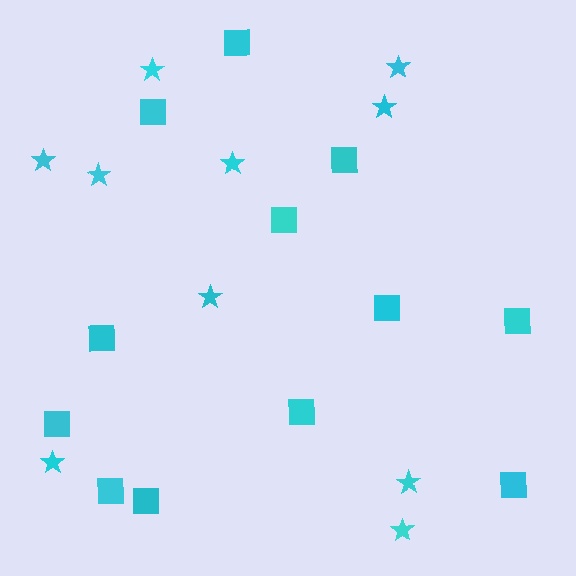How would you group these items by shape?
There are 2 groups: one group of stars (10) and one group of squares (12).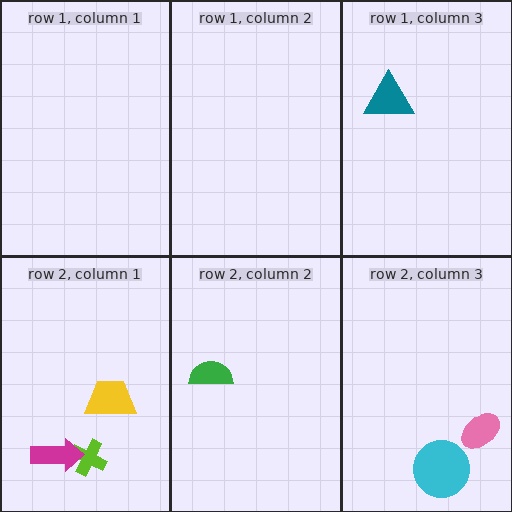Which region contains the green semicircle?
The row 2, column 2 region.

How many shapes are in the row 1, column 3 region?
1.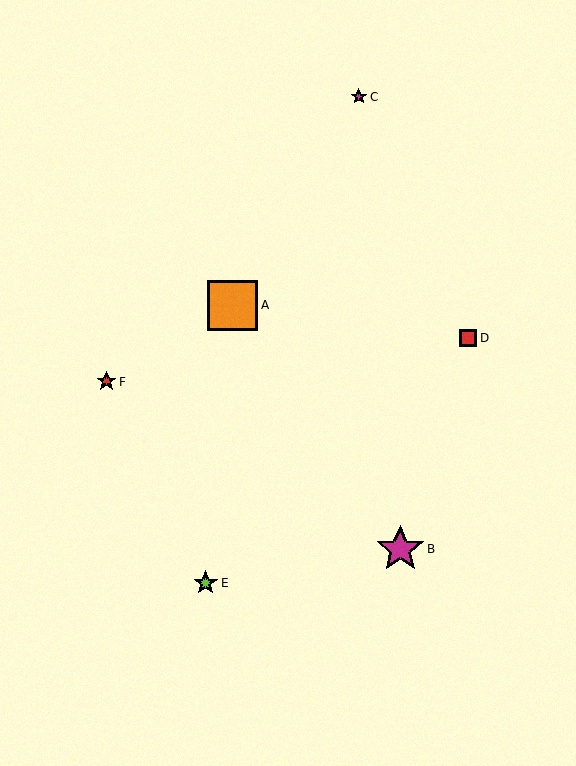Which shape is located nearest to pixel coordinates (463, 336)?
The red square (labeled D) at (468, 338) is nearest to that location.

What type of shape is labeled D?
Shape D is a red square.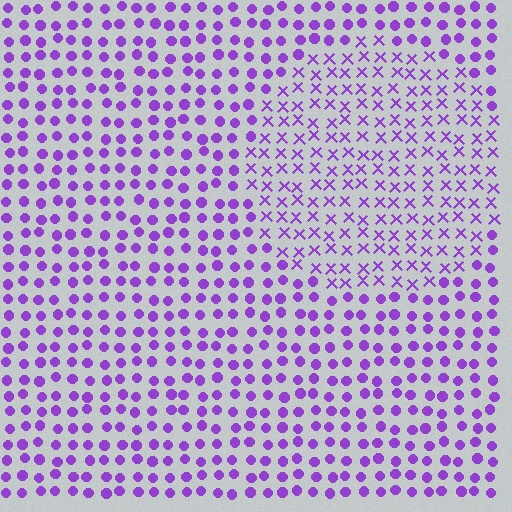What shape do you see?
I see a circle.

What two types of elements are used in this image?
The image uses X marks inside the circle region and circles outside it.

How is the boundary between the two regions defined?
The boundary is defined by a change in element shape: X marks inside vs. circles outside. All elements share the same color and spacing.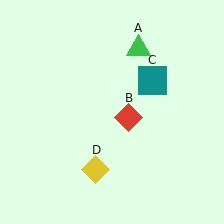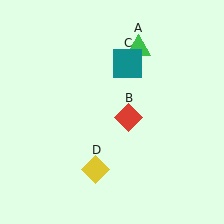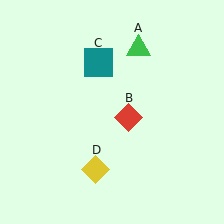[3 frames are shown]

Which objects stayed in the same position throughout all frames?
Green triangle (object A) and red diamond (object B) and yellow diamond (object D) remained stationary.